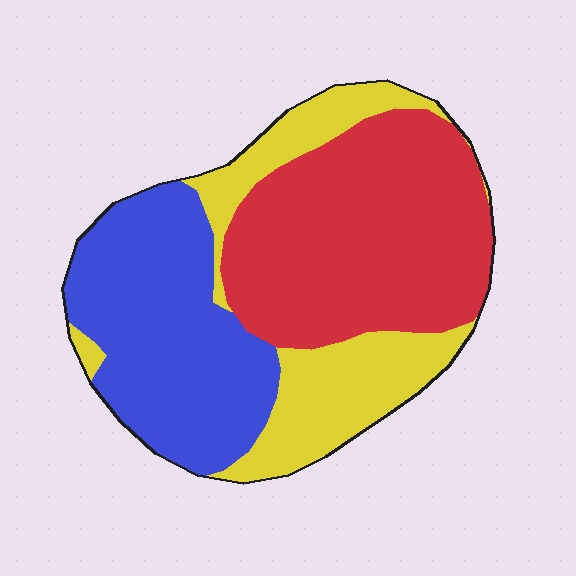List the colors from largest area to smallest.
From largest to smallest: red, blue, yellow.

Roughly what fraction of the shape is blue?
Blue takes up about one third (1/3) of the shape.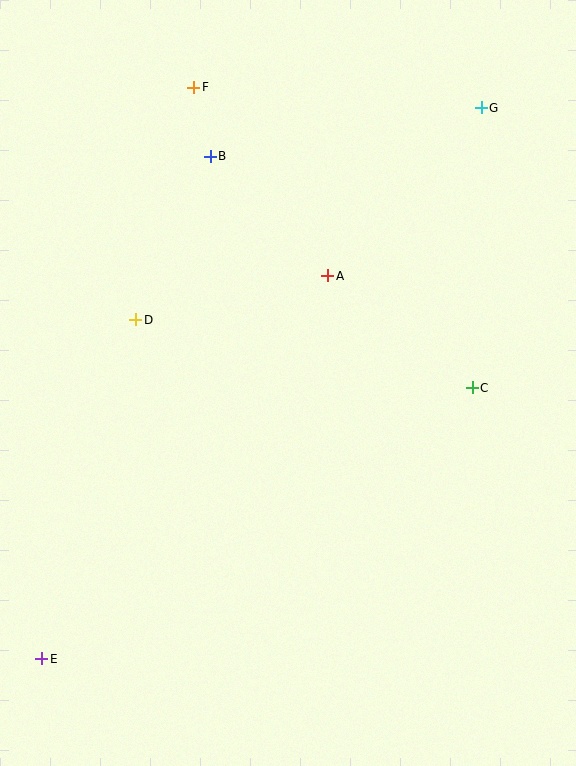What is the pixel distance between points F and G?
The distance between F and G is 288 pixels.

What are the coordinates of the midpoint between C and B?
The midpoint between C and B is at (341, 272).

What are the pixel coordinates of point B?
Point B is at (210, 156).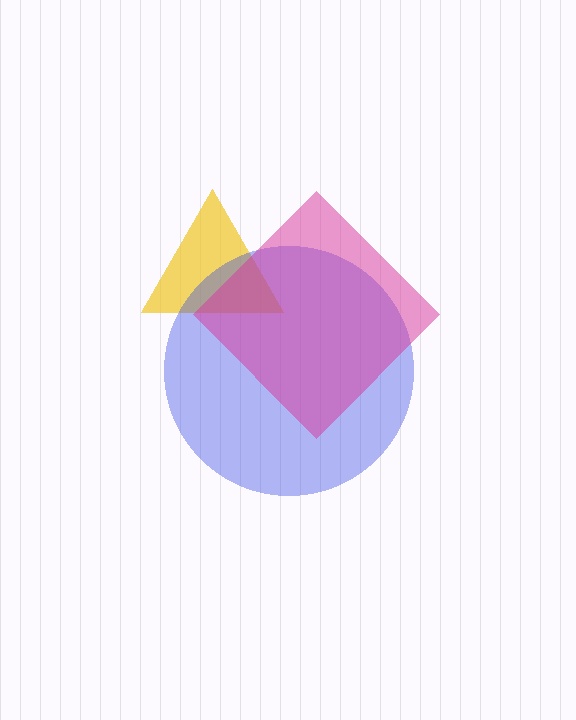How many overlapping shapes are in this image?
There are 3 overlapping shapes in the image.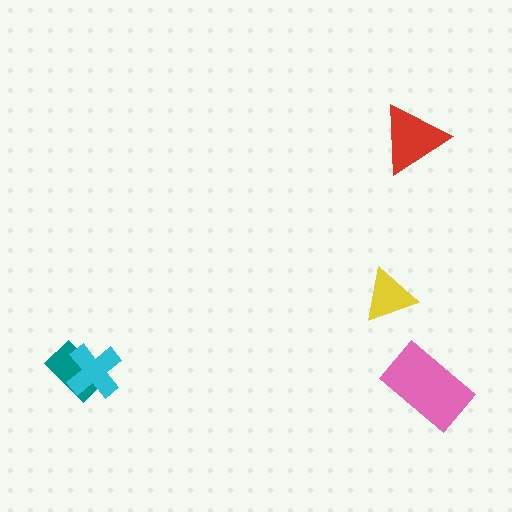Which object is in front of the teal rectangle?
The cyan cross is in front of the teal rectangle.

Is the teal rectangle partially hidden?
Yes, it is partially covered by another shape.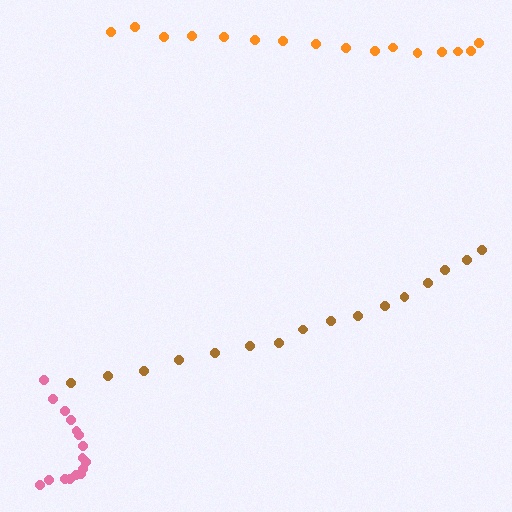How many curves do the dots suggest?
There are 3 distinct paths.